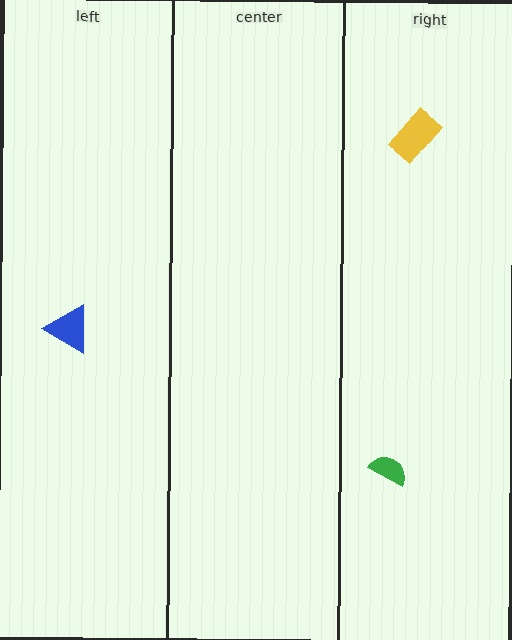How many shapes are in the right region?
2.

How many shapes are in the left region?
1.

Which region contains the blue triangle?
The left region.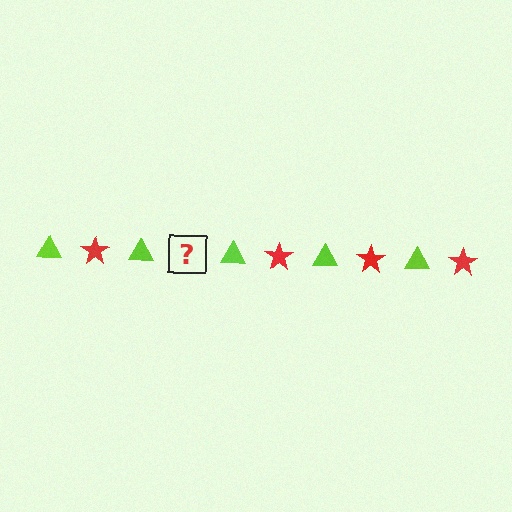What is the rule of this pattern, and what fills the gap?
The rule is that the pattern alternates between lime triangle and red star. The gap should be filled with a red star.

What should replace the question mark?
The question mark should be replaced with a red star.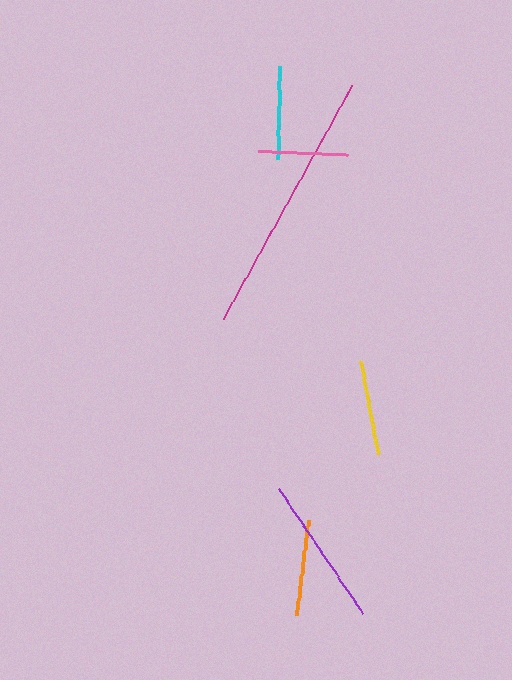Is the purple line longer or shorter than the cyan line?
The purple line is longer than the cyan line.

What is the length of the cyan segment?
The cyan segment is approximately 93 pixels long.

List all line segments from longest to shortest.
From longest to shortest: magenta, purple, orange, yellow, cyan, pink.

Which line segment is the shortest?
The pink line is the shortest at approximately 90 pixels.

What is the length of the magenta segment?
The magenta segment is approximately 267 pixels long.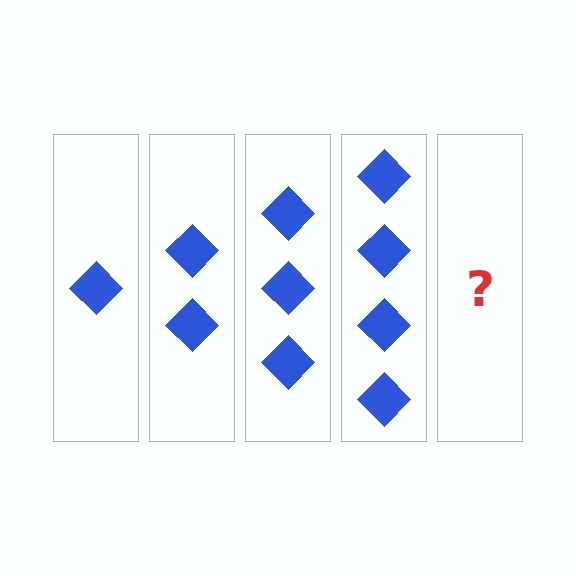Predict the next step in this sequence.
The next step is 5 diamonds.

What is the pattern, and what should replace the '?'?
The pattern is that each step adds one more diamond. The '?' should be 5 diamonds.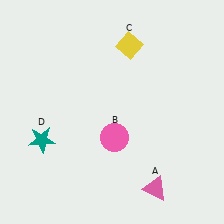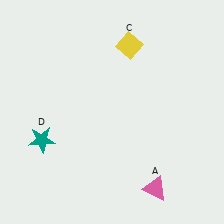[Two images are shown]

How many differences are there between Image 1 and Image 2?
There is 1 difference between the two images.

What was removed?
The pink circle (B) was removed in Image 2.